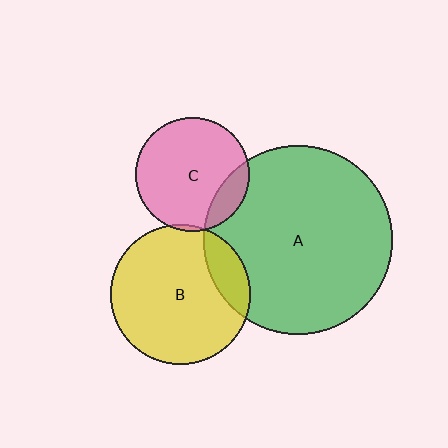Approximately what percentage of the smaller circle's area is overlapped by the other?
Approximately 15%.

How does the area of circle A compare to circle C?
Approximately 2.7 times.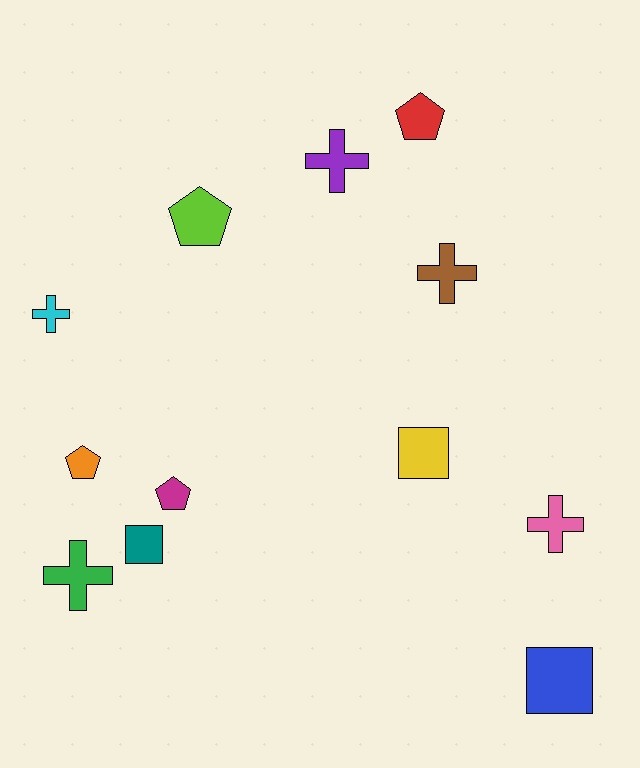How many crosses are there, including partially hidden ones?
There are 5 crosses.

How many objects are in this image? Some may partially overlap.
There are 12 objects.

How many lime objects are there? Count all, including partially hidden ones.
There is 1 lime object.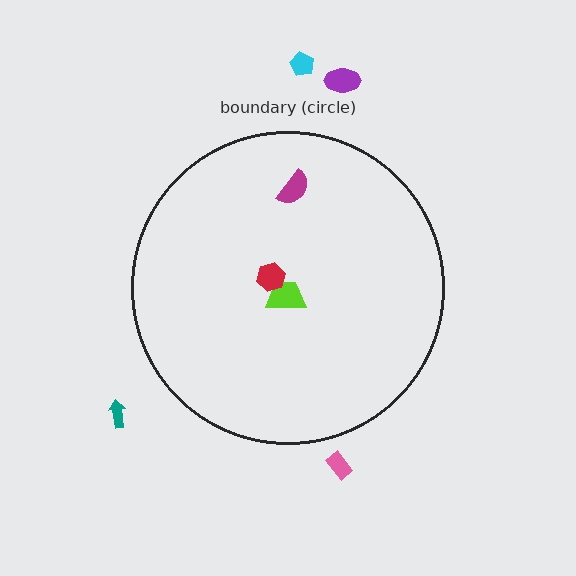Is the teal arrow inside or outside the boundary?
Outside.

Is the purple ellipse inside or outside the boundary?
Outside.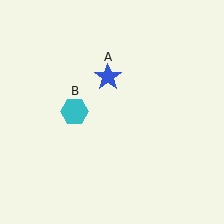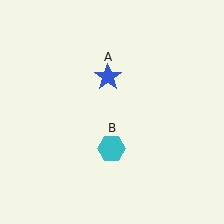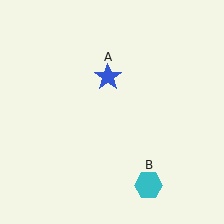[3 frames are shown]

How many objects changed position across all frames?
1 object changed position: cyan hexagon (object B).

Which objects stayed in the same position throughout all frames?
Blue star (object A) remained stationary.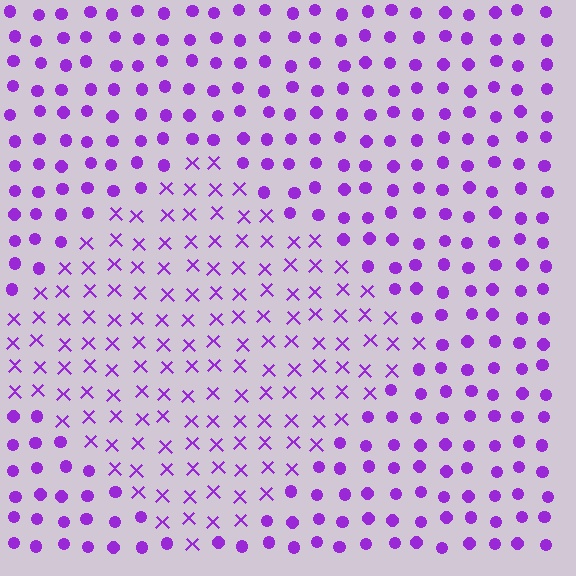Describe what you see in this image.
The image is filled with small purple elements arranged in a uniform grid. A diamond-shaped region contains X marks, while the surrounding area contains circles. The boundary is defined purely by the change in element shape.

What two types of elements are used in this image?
The image uses X marks inside the diamond region and circles outside it.